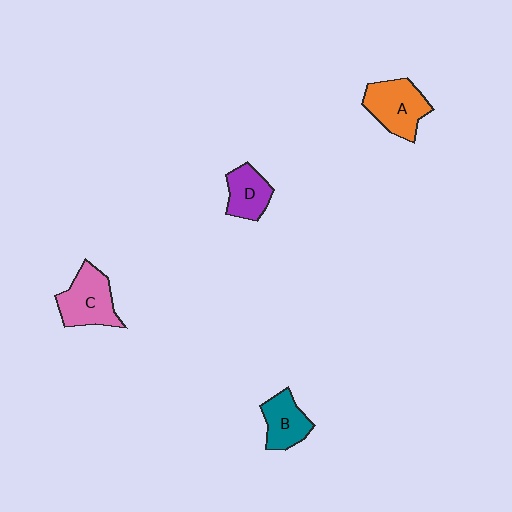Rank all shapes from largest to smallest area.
From largest to smallest: A (orange), C (pink), B (teal), D (purple).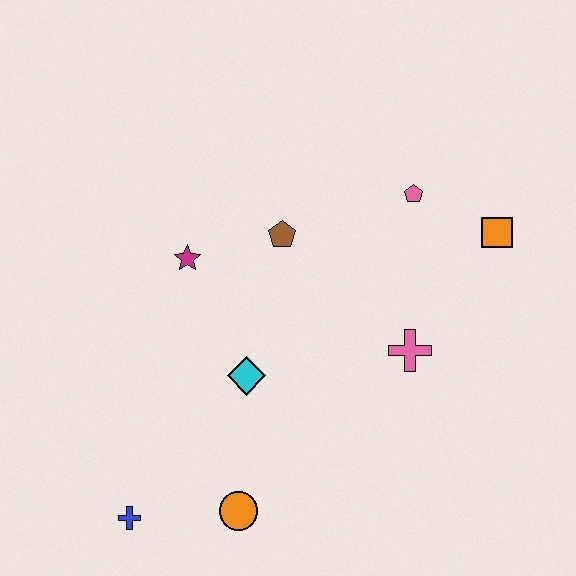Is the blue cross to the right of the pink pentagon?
No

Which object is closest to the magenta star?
The brown pentagon is closest to the magenta star.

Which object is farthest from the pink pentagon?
The blue cross is farthest from the pink pentagon.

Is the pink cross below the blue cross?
No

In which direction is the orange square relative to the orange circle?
The orange square is above the orange circle.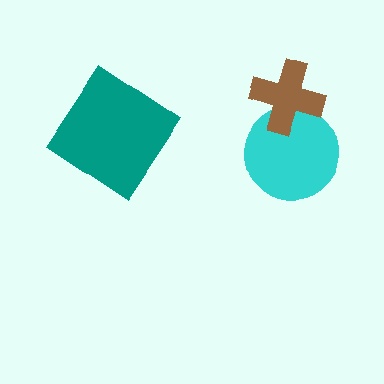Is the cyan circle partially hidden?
Yes, it is partially covered by another shape.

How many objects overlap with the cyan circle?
1 object overlaps with the cyan circle.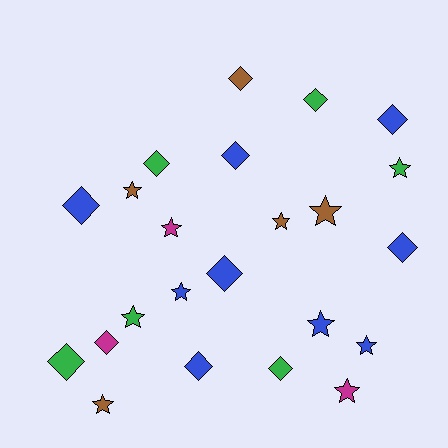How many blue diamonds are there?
There are 6 blue diamonds.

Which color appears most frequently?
Blue, with 9 objects.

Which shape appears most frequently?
Diamond, with 12 objects.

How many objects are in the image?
There are 23 objects.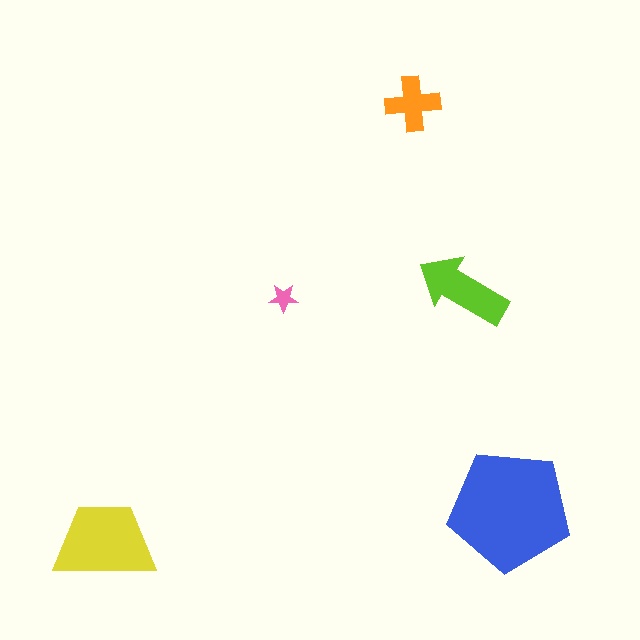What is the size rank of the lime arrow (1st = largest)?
3rd.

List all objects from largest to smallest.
The blue pentagon, the yellow trapezoid, the lime arrow, the orange cross, the pink star.